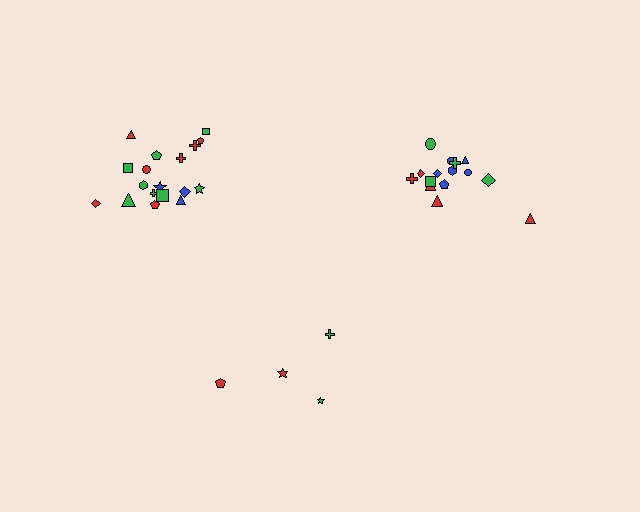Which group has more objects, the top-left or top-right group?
The top-left group.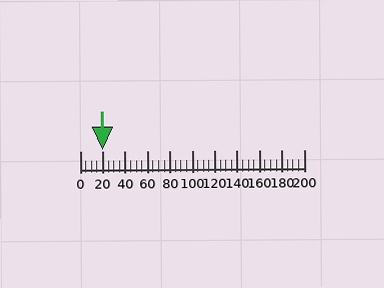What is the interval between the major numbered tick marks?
The major tick marks are spaced 20 units apart.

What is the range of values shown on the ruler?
The ruler shows values from 0 to 200.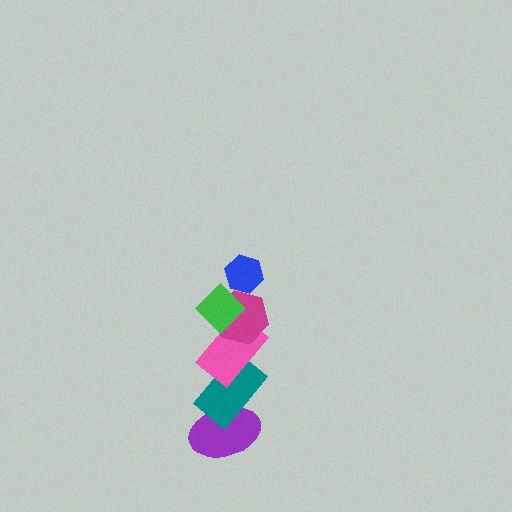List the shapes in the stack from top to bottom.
From top to bottom: the blue hexagon, the green diamond, the magenta hexagon, the pink rectangle, the teal rectangle, the purple ellipse.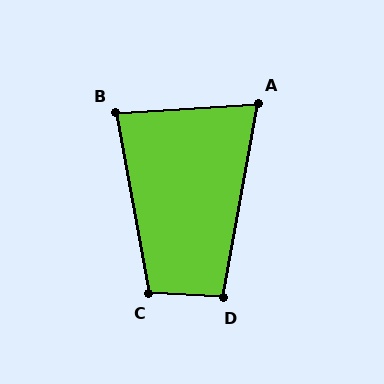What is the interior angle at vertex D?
Approximately 97 degrees (obtuse).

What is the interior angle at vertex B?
Approximately 83 degrees (acute).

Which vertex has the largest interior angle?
C, at approximately 104 degrees.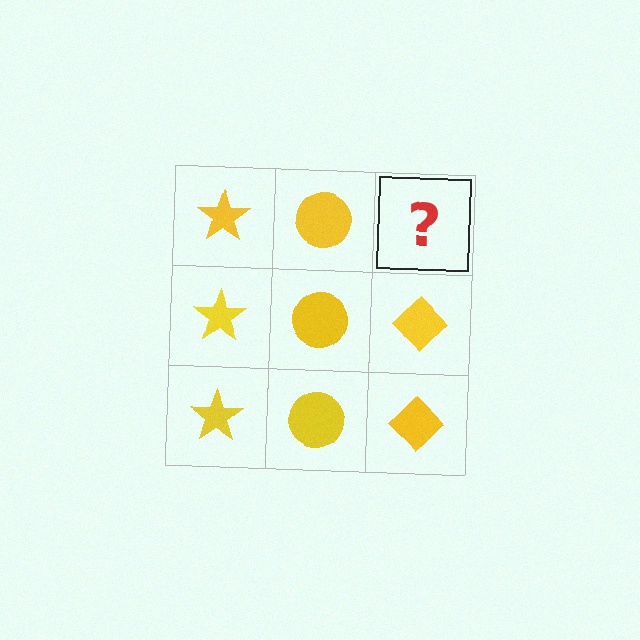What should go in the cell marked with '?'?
The missing cell should contain a yellow diamond.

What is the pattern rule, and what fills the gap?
The rule is that each column has a consistent shape. The gap should be filled with a yellow diamond.